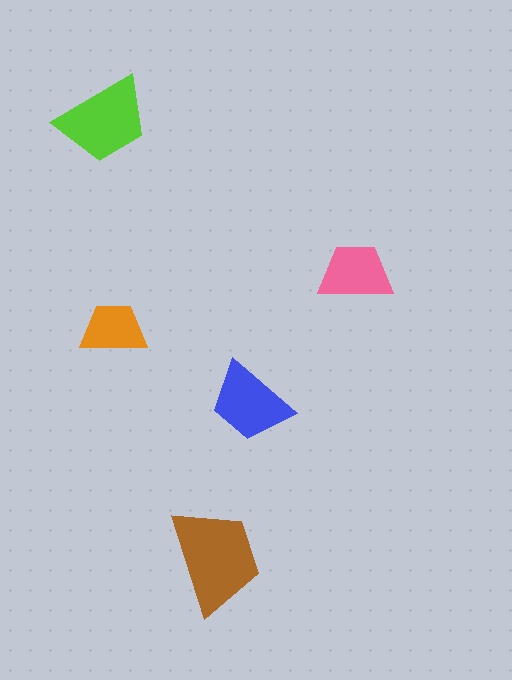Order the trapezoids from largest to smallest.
the brown one, the lime one, the blue one, the pink one, the orange one.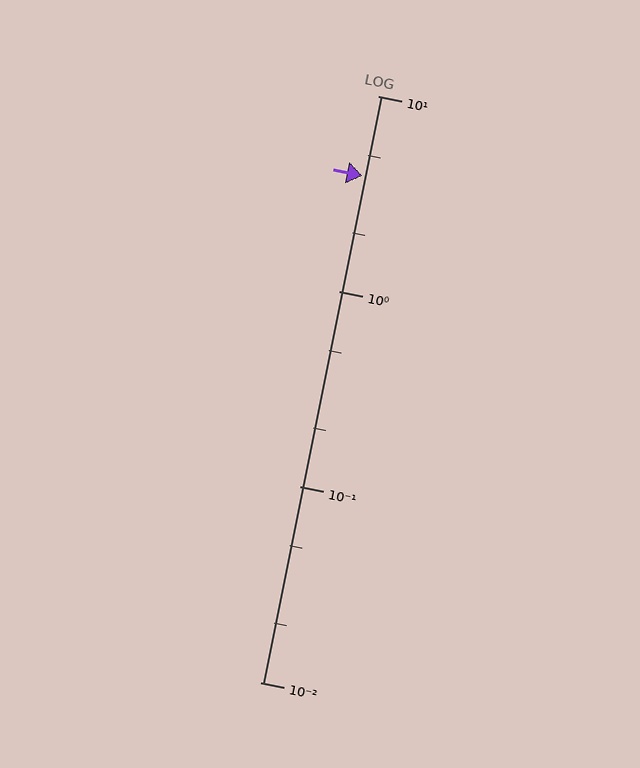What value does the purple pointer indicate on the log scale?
The pointer indicates approximately 3.9.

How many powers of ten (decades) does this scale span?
The scale spans 3 decades, from 0.01 to 10.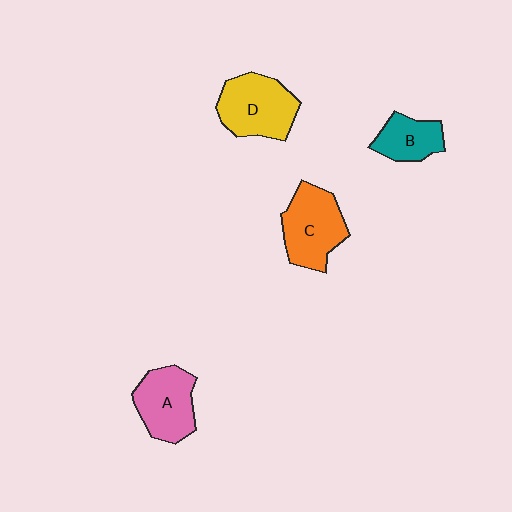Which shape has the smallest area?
Shape B (teal).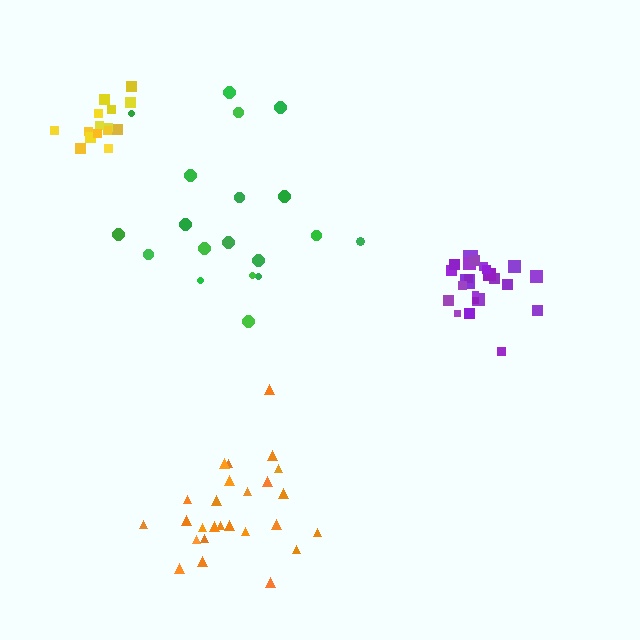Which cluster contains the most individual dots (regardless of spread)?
Orange (26).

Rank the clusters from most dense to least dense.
purple, yellow, orange, green.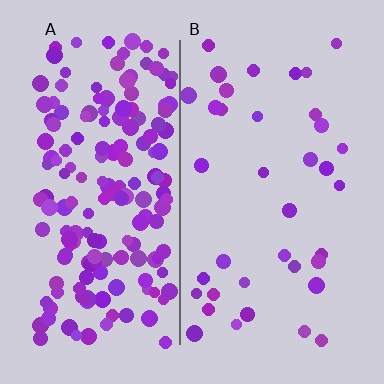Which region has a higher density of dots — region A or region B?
A (the left).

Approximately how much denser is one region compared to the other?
Approximately 4.7× — region A over region B.